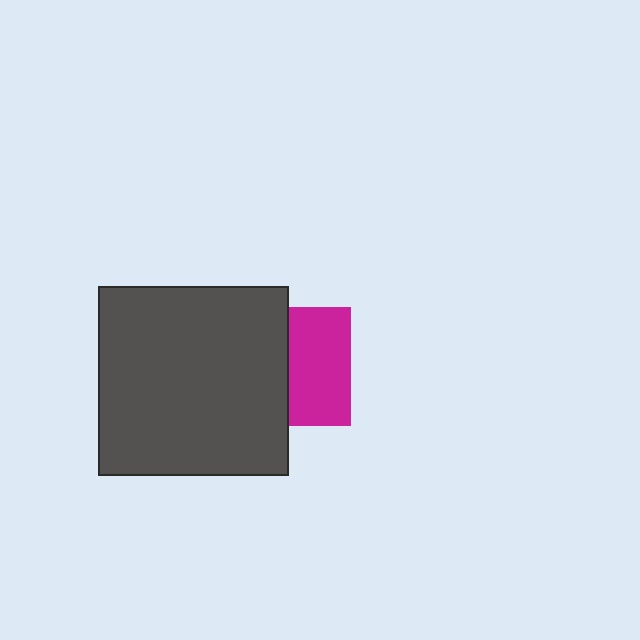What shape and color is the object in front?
The object in front is a dark gray square.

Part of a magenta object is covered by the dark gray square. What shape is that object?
It is a square.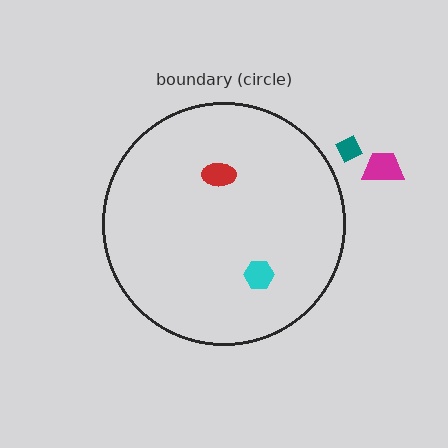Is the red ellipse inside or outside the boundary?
Inside.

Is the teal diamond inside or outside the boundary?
Outside.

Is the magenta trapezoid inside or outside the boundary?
Outside.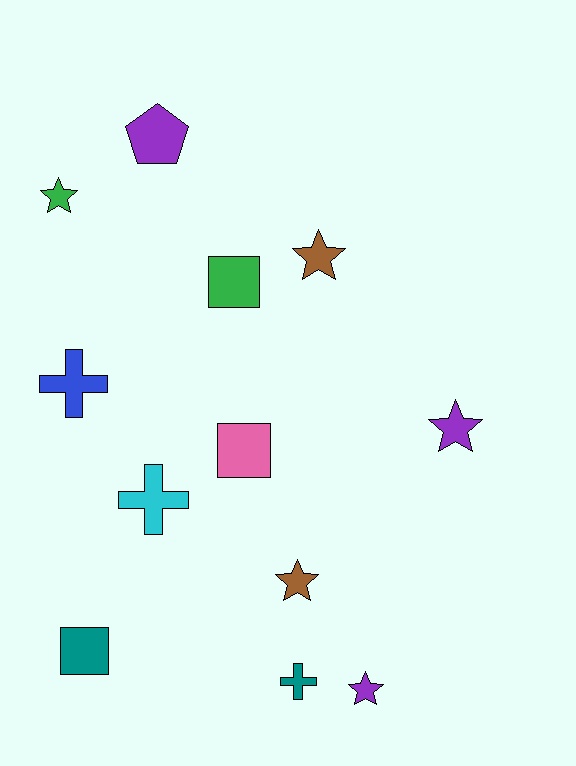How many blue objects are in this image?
There is 1 blue object.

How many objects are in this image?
There are 12 objects.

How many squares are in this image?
There are 3 squares.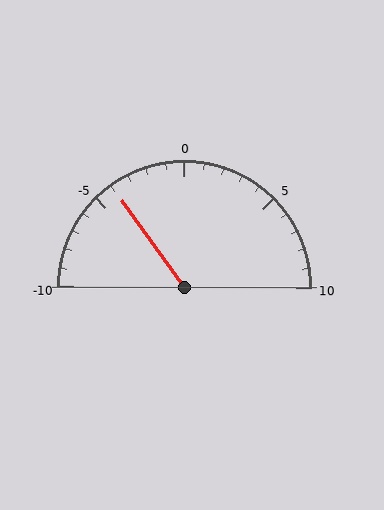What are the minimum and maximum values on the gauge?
The gauge ranges from -10 to 10.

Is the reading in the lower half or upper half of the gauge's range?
The reading is in the lower half of the range (-10 to 10).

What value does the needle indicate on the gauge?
The needle indicates approximately -4.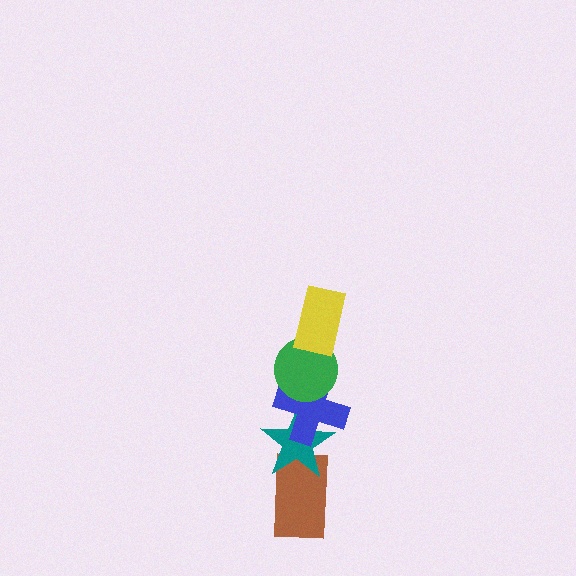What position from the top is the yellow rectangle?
The yellow rectangle is 1st from the top.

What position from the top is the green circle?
The green circle is 2nd from the top.